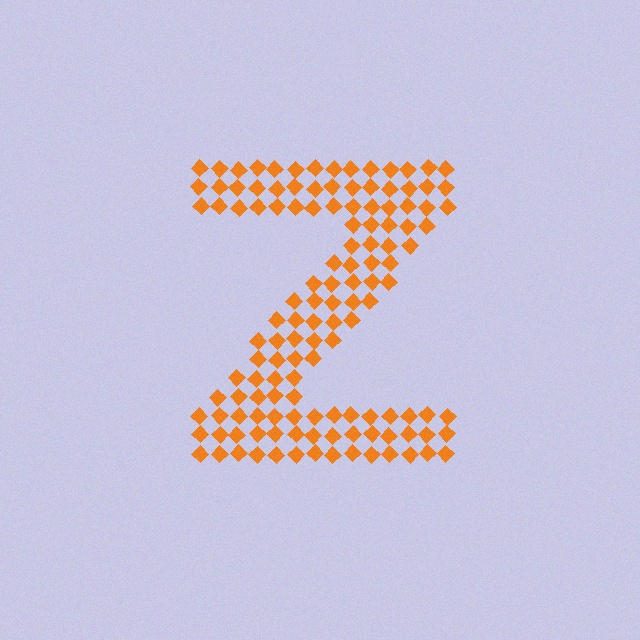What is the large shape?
The large shape is the letter Z.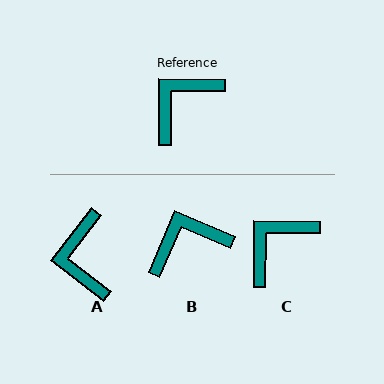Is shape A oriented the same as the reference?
No, it is off by about 53 degrees.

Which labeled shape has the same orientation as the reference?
C.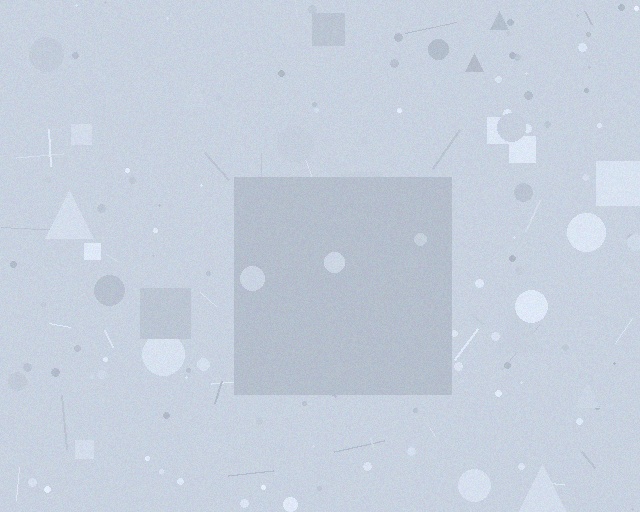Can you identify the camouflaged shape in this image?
The camouflaged shape is a square.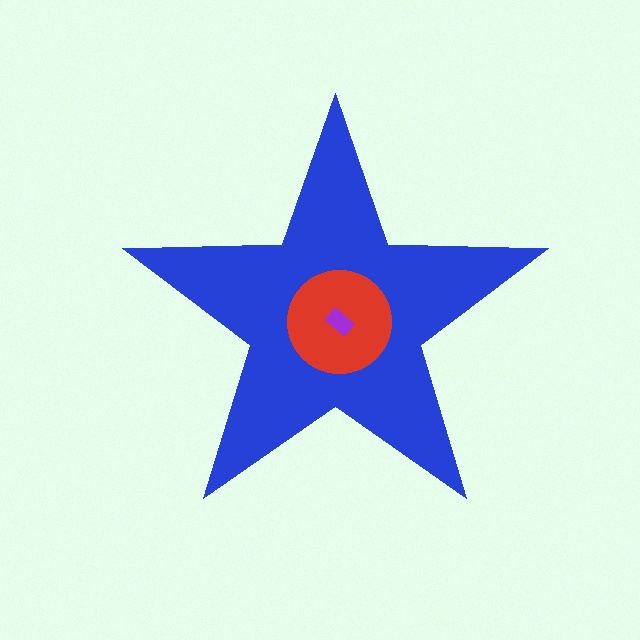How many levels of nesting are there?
3.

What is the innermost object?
The purple rectangle.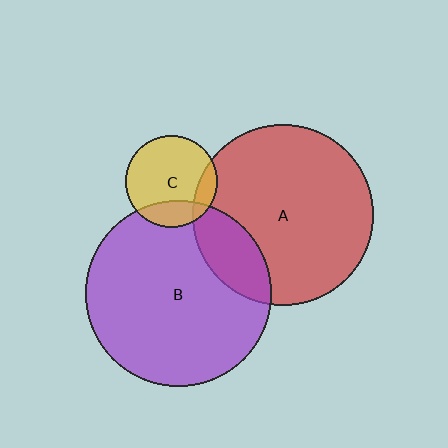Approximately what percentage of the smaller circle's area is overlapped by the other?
Approximately 20%.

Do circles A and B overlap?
Yes.